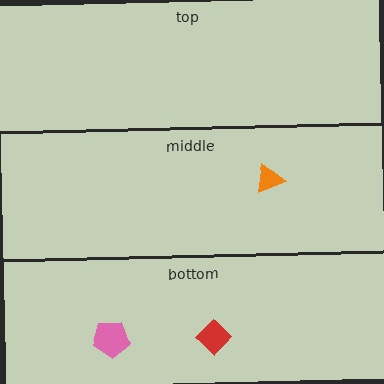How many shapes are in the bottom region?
2.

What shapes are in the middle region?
The orange triangle.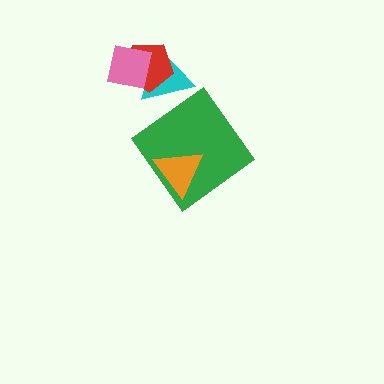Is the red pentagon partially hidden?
Yes, it is partially covered by another shape.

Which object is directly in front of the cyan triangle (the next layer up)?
The red pentagon is directly in front of the cyan triangle.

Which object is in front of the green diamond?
The orange triangle is in front of the green diamond.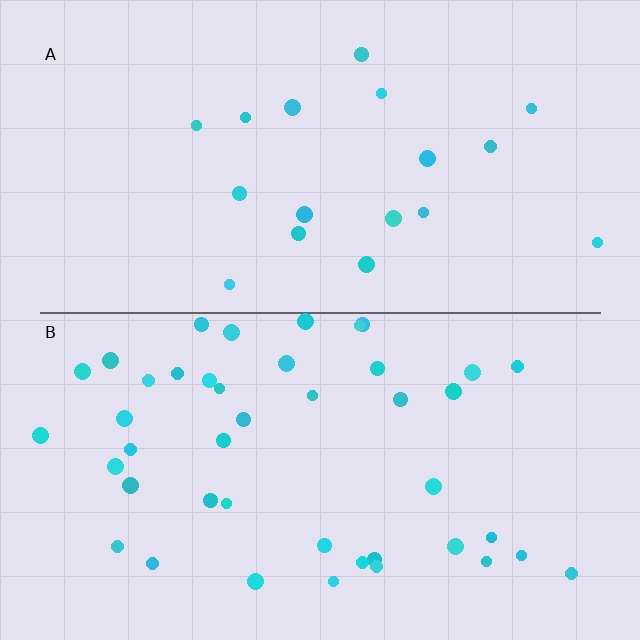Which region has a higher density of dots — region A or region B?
B (the bottom).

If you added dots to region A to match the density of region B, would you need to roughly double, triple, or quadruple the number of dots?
Approximately double.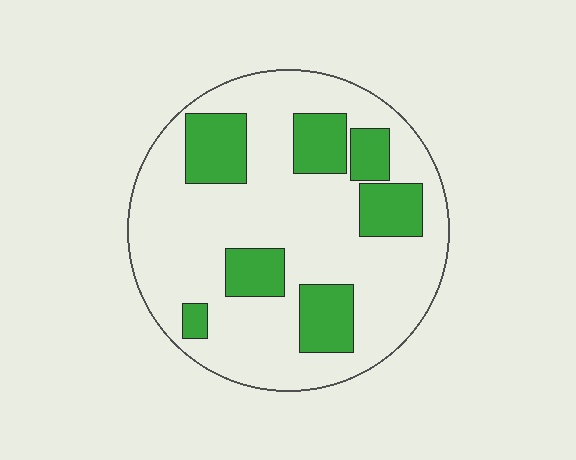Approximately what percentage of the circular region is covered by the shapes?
Approximately 25%.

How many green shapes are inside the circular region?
7.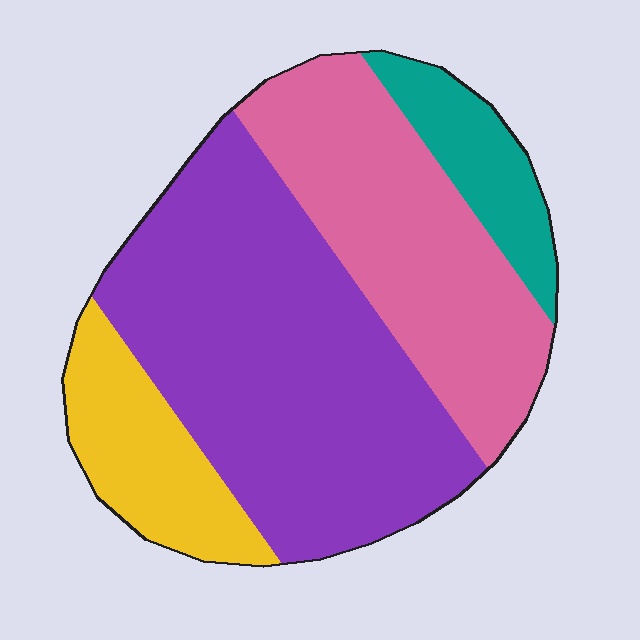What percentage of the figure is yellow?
Yellow takes up about one eighth (1/8) of the figure.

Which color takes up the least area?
Teal, at roughly 10%.